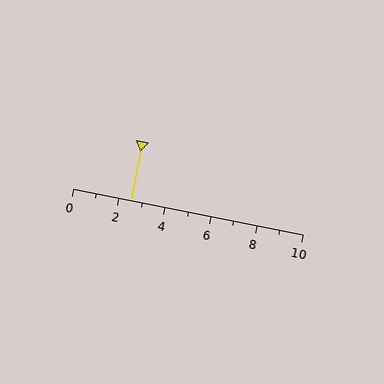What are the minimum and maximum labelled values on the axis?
The axis runs from 0 to 10.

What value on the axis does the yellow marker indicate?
The marker indicates approximately 2.5.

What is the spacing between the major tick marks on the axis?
The major ticks are spaced 2 apart.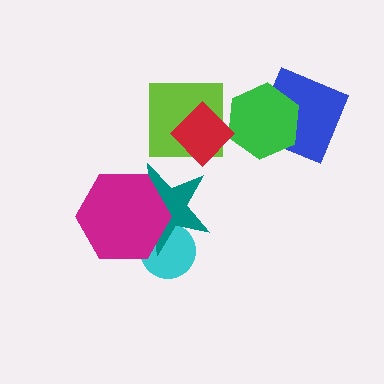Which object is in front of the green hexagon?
The red diamond is in front of the green hexagon.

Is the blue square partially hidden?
Yes, it is partially covered by another shape.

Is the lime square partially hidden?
Yes, it is partially covered by another shape.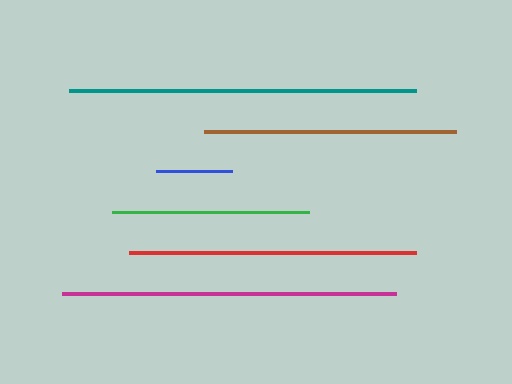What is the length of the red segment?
The red segment is approximately 287 pixels long.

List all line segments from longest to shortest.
From longest to shortest: teal, magenta, red, brown, green, blue.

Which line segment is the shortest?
The blue line is the shortest at approximately 76 pixels.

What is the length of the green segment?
The green segment is approximately 197 pixels long.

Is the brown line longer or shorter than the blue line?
The brown line is longer than the blue line.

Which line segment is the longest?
The teal line is the longest at approximately 347 pixels.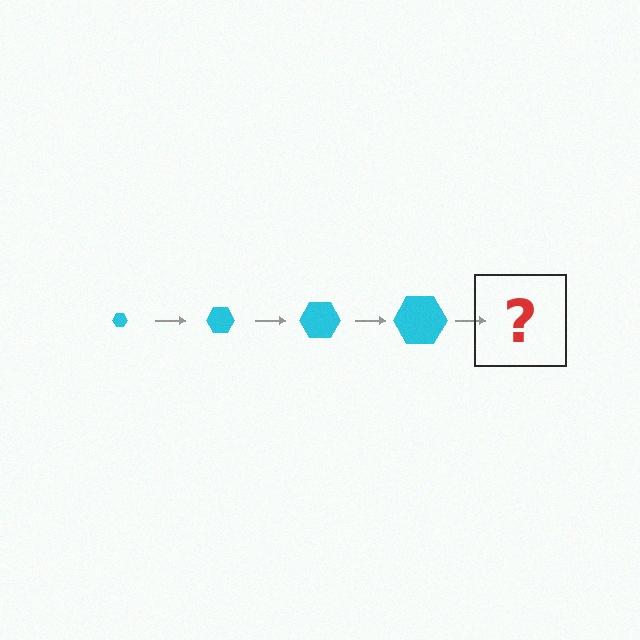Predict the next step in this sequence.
The next step is a cyan hexagon, larger than the previous one.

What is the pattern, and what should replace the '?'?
The pattern is that the hexagon gets progressively larger each step. The '?' should be a cyan hexagon, larger than the previous one.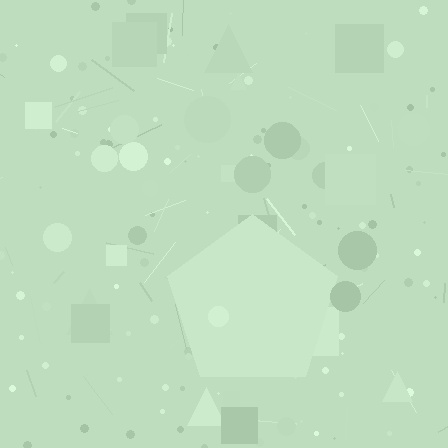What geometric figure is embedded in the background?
A pentagon is embedded in the background.